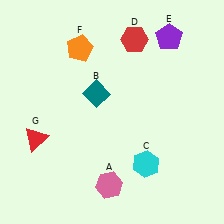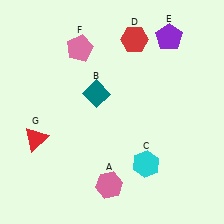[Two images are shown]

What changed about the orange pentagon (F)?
In Image 1, F is orange. In Image 2, it changed to pink.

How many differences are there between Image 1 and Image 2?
There is 1 difference between the two images.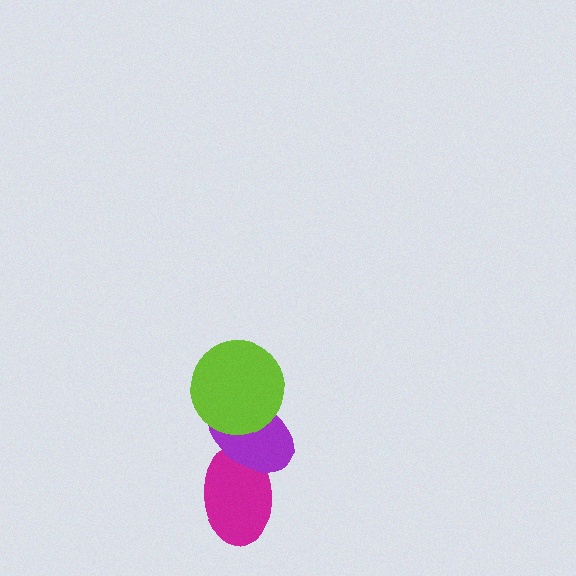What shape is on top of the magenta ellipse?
The purple ellipse is on top of the magenta ellipse.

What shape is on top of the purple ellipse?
The lime circle is on top of the purple ellipse.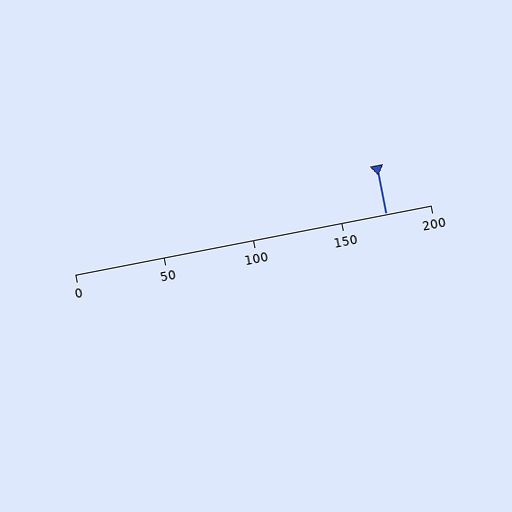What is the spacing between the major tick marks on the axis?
The major ticks are spaced 50 apart.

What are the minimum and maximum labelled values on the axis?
The axis runs from 0 to 200.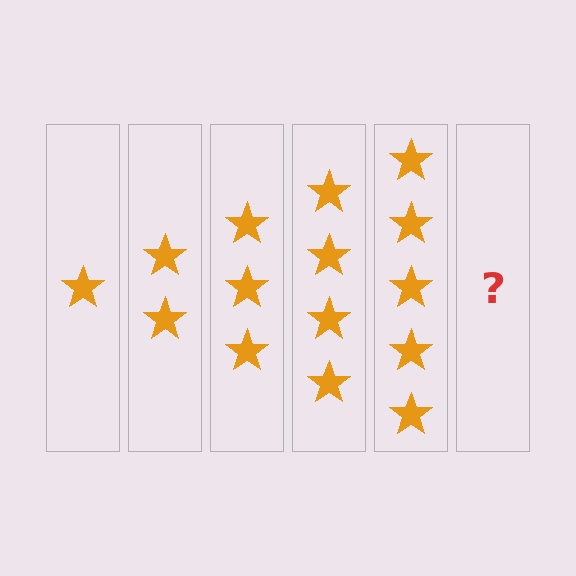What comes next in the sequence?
The next element should be 6 stars.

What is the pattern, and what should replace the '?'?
The pattern is that each step adds one more star. The '?' should be 6 stars.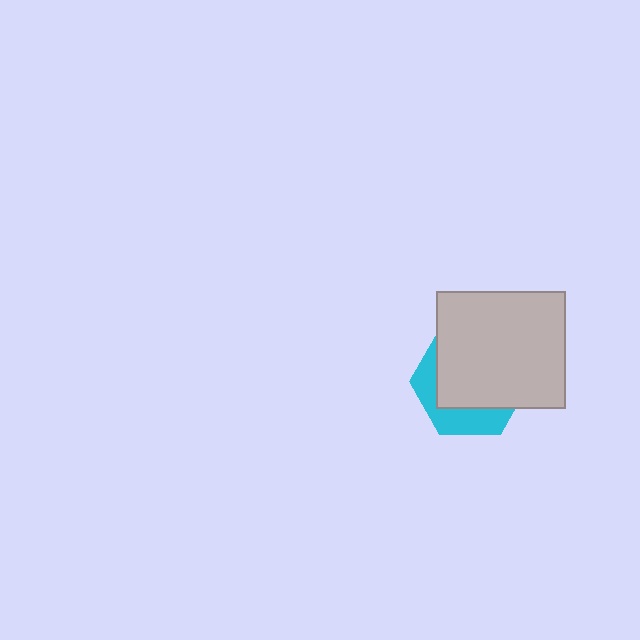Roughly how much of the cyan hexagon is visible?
A small part of it is visible (roughly 32%).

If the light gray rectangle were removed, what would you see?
You would see the complete cyan hexagon.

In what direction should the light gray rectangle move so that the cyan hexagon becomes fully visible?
The light gray rectangle should move toward the upper-right. That is the shortest direction to clear the overlap and leave the cyan hexagon fully visible.